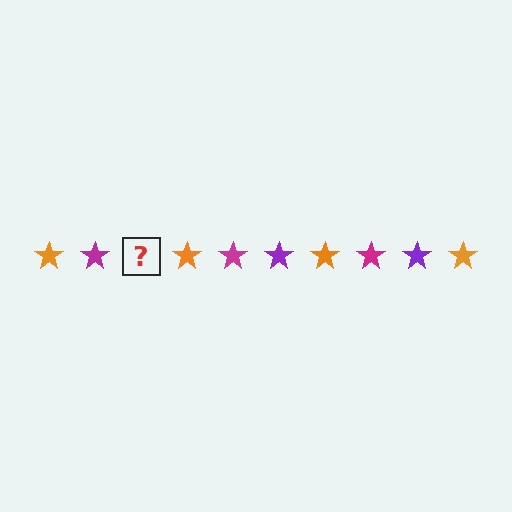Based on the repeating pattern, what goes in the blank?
The blank should be a purple star.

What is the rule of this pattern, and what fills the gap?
The rule is that the pattern cycles through orange, magenta, purple stars. The gap should be filled with a purple star.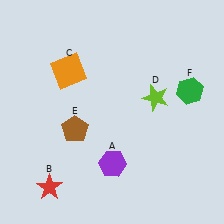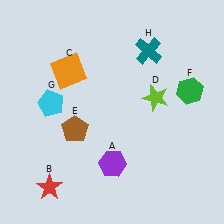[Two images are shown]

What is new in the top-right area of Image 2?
A teal cross (H) was added in the top-right area of Image 2.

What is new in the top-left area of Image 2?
A cyan pentagon (G) was added in the top-left area of Image 2.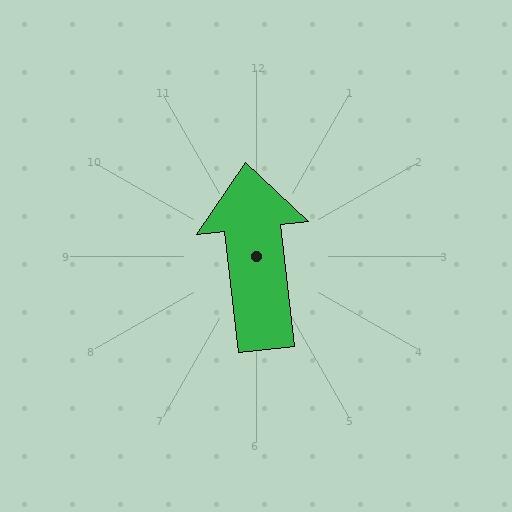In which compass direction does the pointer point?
North.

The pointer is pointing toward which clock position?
Roughly 12 o'clock.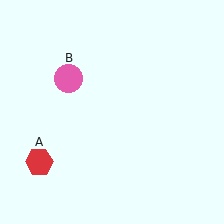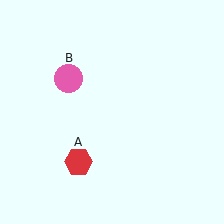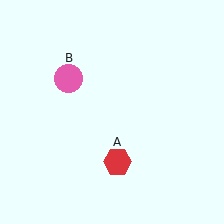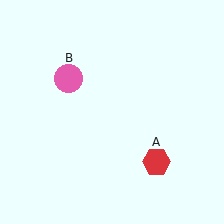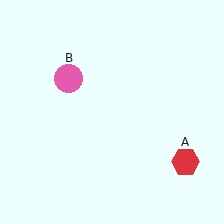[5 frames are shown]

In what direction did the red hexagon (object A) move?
The red hexagon (object A) moved right.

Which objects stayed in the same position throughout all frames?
Pink circle (object B) remained stationary.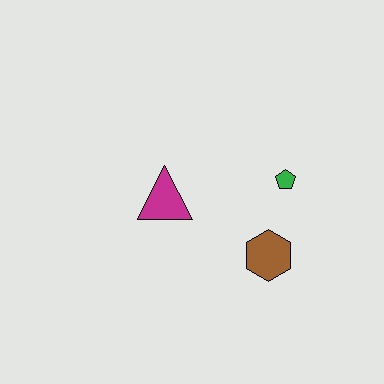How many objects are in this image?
There are 3 objects.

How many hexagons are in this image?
There is 1 hexagon.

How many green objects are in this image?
There is 1 green object.